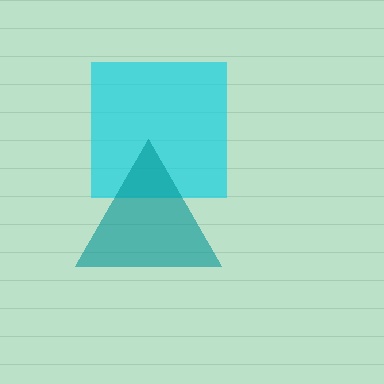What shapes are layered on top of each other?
The layered shapes are: a cyan square, a teal triangle.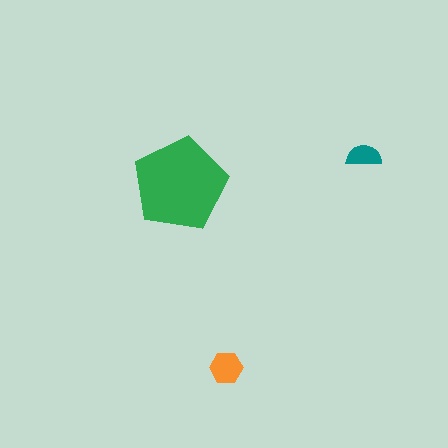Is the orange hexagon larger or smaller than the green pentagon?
Smaller.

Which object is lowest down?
The orange hexagon is bottommost.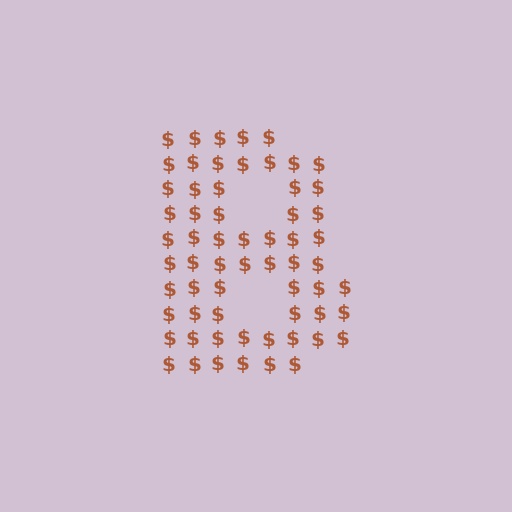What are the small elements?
The small elements are dollar signs.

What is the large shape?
The large shape is the letter B.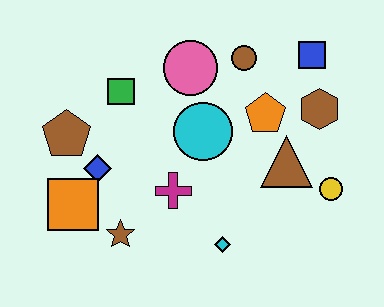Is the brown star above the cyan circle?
No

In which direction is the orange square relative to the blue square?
The orange square is to the left of the blue square.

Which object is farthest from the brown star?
The blue square is farthest from the brown star.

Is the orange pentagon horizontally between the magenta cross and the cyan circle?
No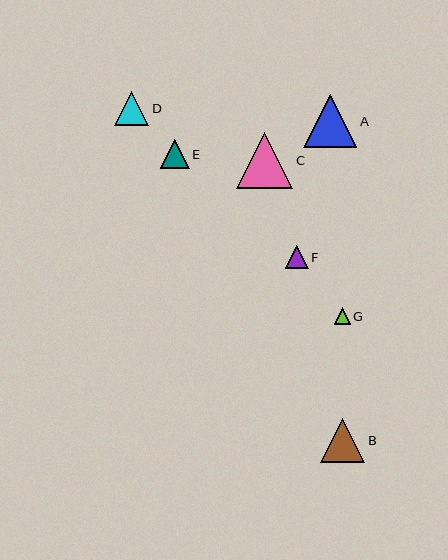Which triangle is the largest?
Triangle C is the largest with a size of approximately 56 pixels.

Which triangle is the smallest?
Triangle G is the smallest with a size of approximately 16 pixels.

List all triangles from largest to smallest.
From largest to smallest: C, A, B, D, E, F, G.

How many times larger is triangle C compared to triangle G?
Triangle C is approximately 3.4 times the size of triangle G.